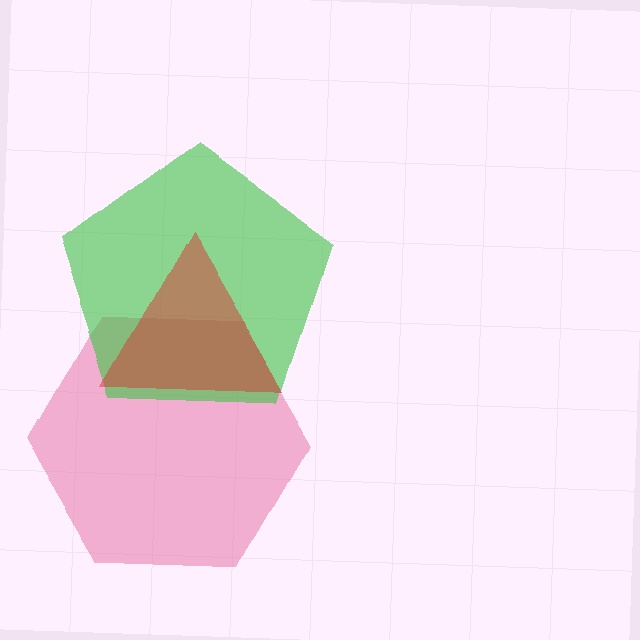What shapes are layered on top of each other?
The layered shapes are: a pink hexagon, a green pentagon, a red triangle.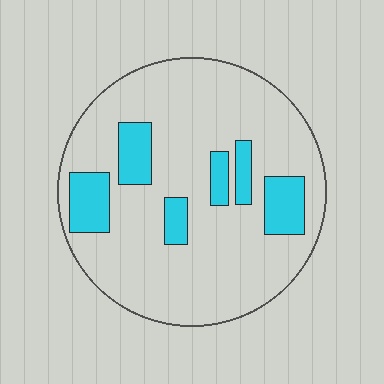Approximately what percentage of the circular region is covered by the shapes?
Approximately 20%.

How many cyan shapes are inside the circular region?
6.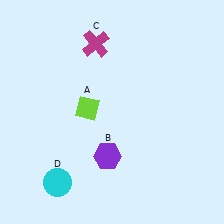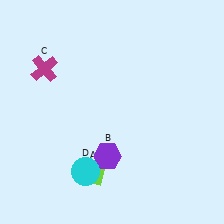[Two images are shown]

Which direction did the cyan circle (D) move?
The cyan circle (D) moved right.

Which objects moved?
The objects that moved are: the lime diamond (A), the magenta cross (C), the cyan circle (D).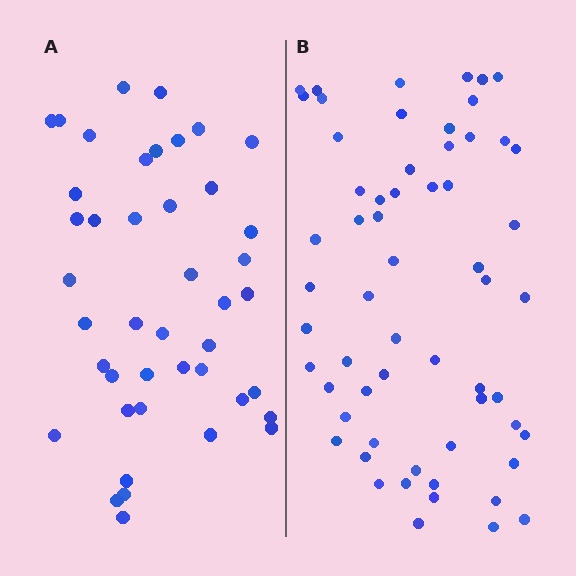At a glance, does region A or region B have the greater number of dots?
Region B (the right region) has more dots.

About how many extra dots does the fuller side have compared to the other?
Region B has approximately 15 more dots than region A.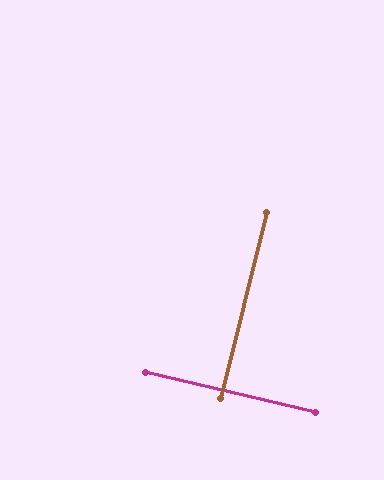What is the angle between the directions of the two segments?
Approximately 90 degrees.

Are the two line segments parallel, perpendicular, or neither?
Perpendicular — they meet at approximately 90°.